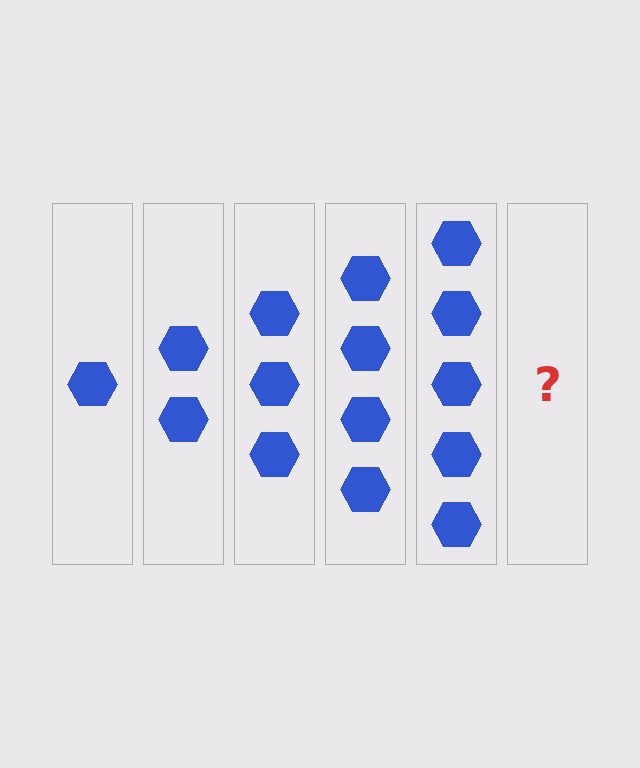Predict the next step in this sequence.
The next step is 6 hexagons.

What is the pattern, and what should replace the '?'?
The pattern is that each step adds one more hexagon. The '?' should be 6 hexagons.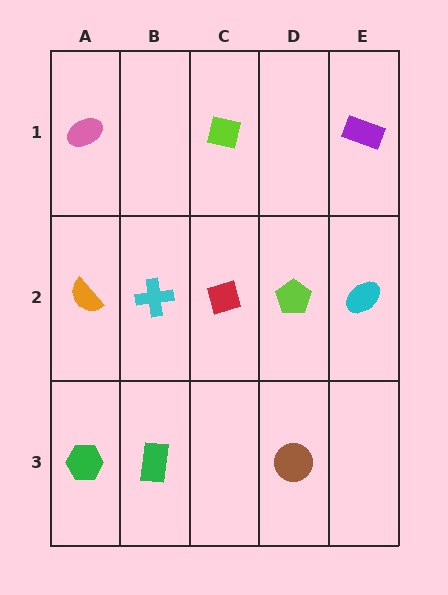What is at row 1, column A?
A pink ellipse.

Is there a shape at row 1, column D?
No, that cell is empty.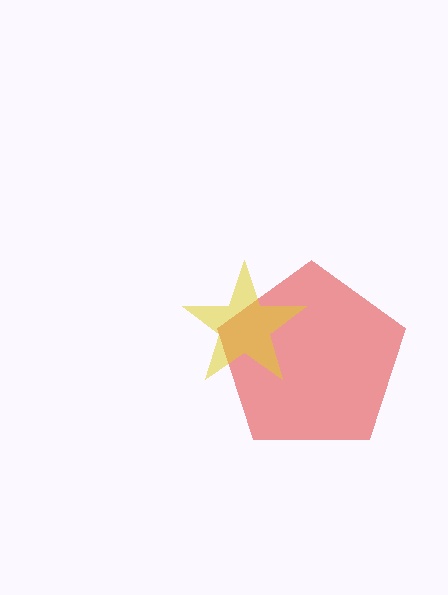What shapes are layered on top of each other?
The layered shapes are: a red pentagon, a yellow star.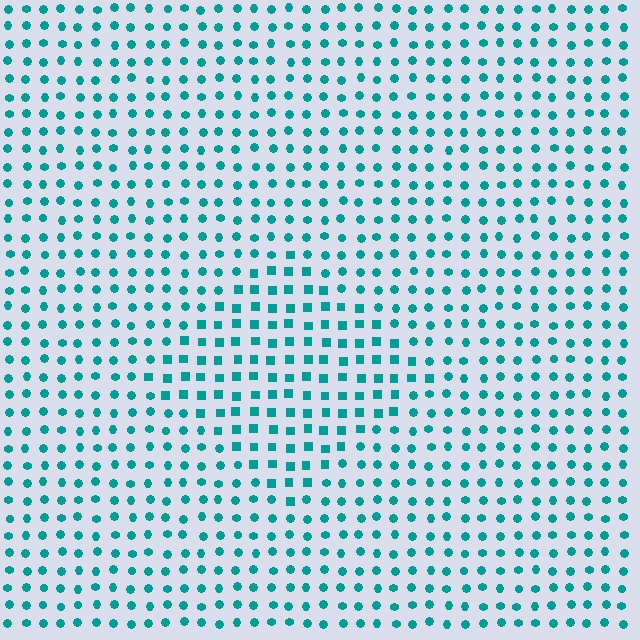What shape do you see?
I see a diamond.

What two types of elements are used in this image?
The image uses squares inside the diamond region and circles outside it.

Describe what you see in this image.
The image is filled with small teal elements arranged in a uniform grid. A diamond-shaped region contains squares, while the surrounding area contains circles. The boundary is defined purely by the change in element shape.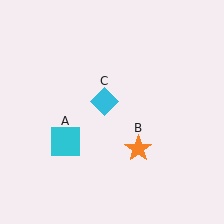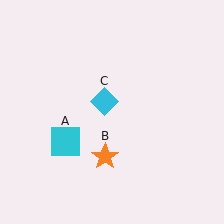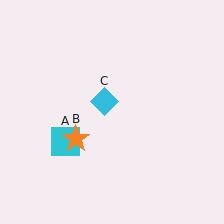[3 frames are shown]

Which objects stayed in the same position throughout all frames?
Cyan square (object A) and cyan diamond (object C) remained stationary.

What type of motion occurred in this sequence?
The orange star (object B) rotated clockwise around the center of the scene.